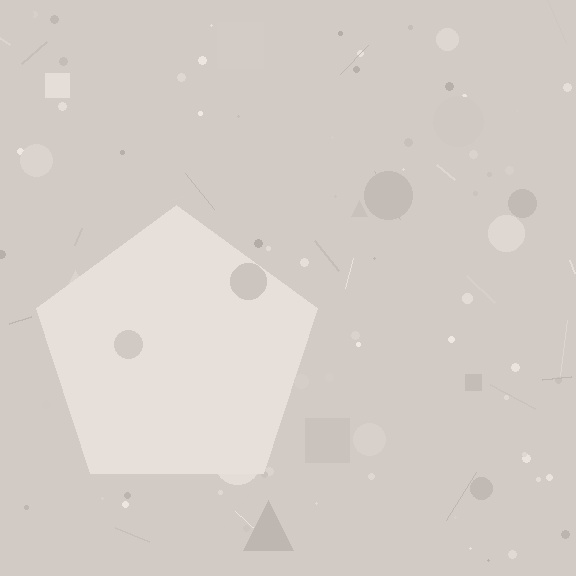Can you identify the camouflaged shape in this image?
The camouflaged shape is a pentagon.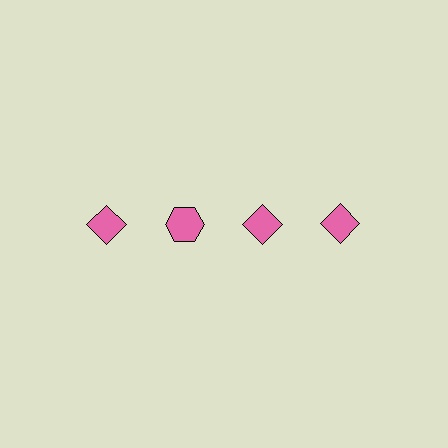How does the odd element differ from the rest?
It has a different shape: hexagon instead of diamond.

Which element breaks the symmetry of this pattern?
The pink hexagon in the top row, second from left column breaks the symmetry. All other shapes are pink diamonds.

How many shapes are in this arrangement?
There are 4 shapes arranged in a grid pattern.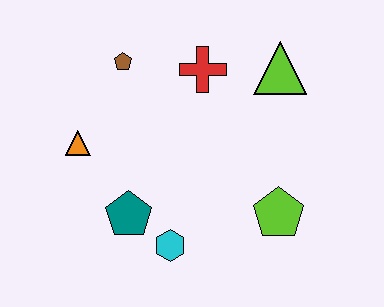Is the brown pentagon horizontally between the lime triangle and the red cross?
No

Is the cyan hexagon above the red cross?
No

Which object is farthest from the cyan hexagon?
The lime triangle is farthest from the cyan hexagon.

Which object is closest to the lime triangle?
The red cross is closest to the lime triangle.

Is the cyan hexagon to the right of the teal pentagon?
Yes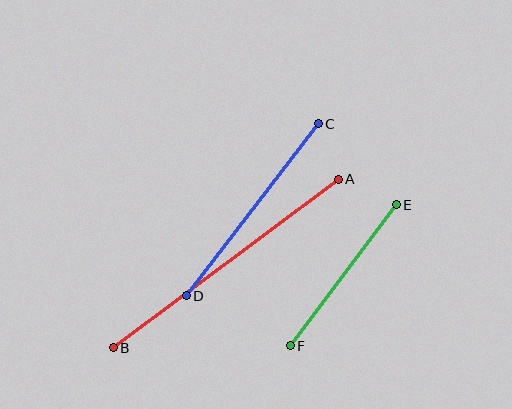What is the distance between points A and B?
The distance is approximately 281 pixels.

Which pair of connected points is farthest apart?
Points A and B are farthest apart.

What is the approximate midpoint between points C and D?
The midpoint is at approximately (252, 210) pixels.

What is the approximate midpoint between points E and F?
The midpoint is at approximately (343, 275) pixels.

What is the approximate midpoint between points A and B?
The midpoint is at approximately (226, 264) pixels.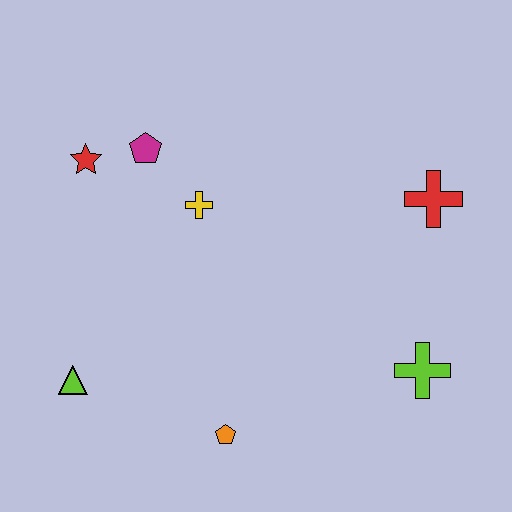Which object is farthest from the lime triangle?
The red cross is farthest from the lime triangle.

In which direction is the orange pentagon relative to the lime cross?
The orange pentagon is to the left of the lime cross.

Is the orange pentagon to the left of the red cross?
Yes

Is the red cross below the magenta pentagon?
Yes